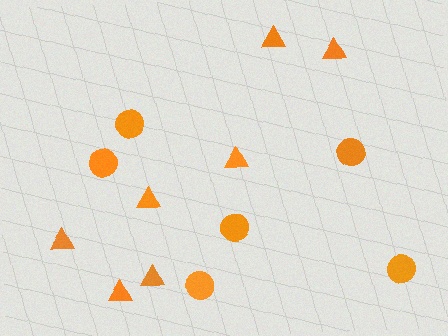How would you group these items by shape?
There are 2 groups: one group of circles (6) and one group of triangles (7).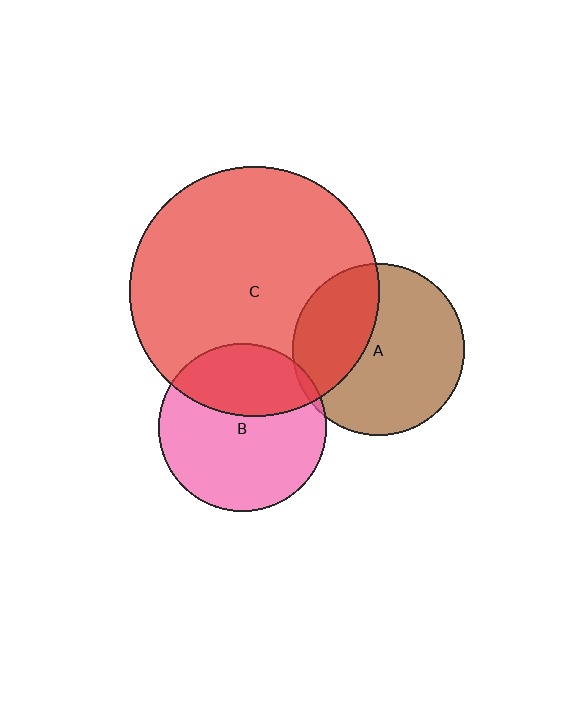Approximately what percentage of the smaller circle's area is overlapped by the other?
Approximately 35%.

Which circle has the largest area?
Circle C (red).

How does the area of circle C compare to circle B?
Approximately 2.2 times.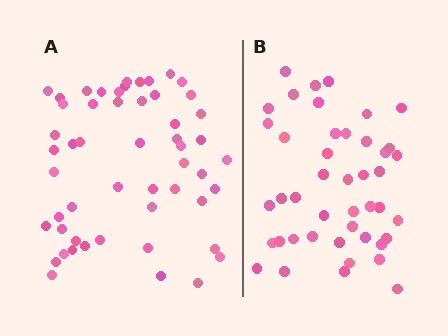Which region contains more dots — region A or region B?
Region A (the left region) has more dots.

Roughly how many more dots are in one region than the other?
Region A has roughly 8 or so more dots than region B.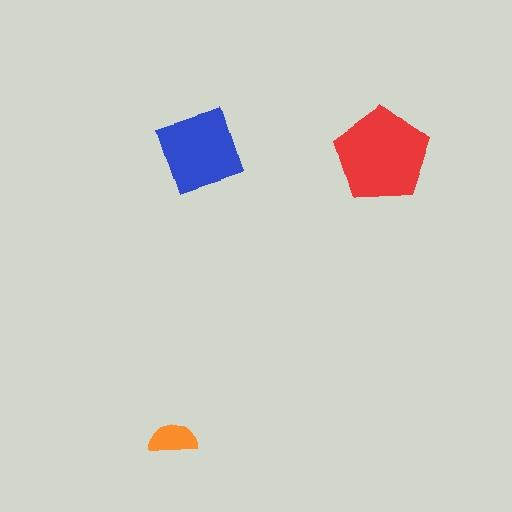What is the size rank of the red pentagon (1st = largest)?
1st.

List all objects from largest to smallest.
The red pentagon, the blue square, the orange semicircle.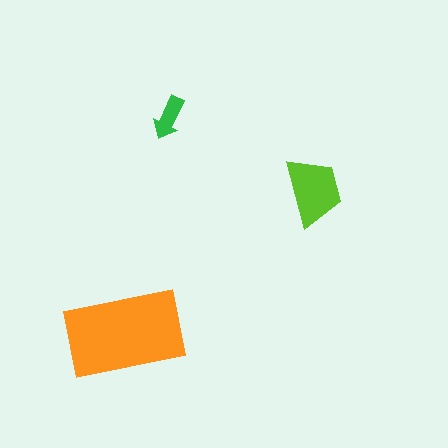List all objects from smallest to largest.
The green arrow, the lime trapezoid, the orange rectangle.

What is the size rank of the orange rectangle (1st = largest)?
1st.